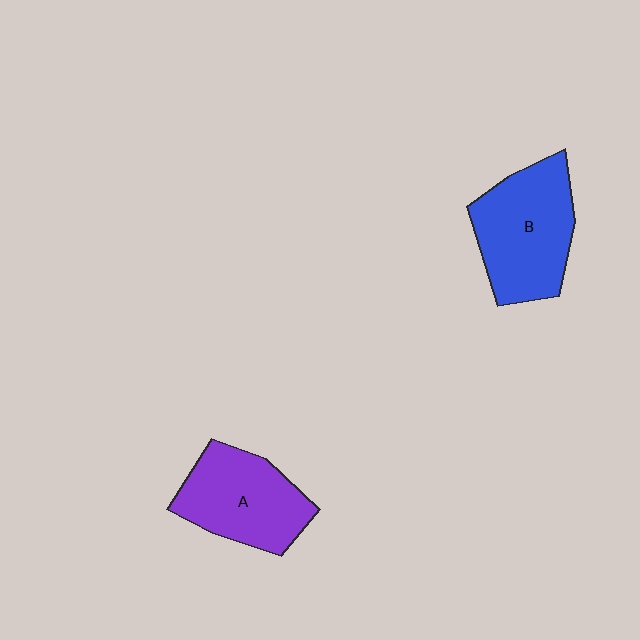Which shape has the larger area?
Shape B (blue).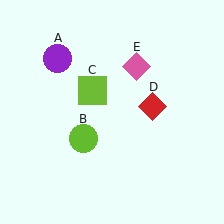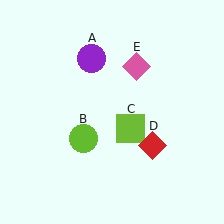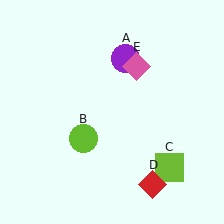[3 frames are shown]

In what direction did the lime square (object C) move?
The lime square (object C) moved down and to the right.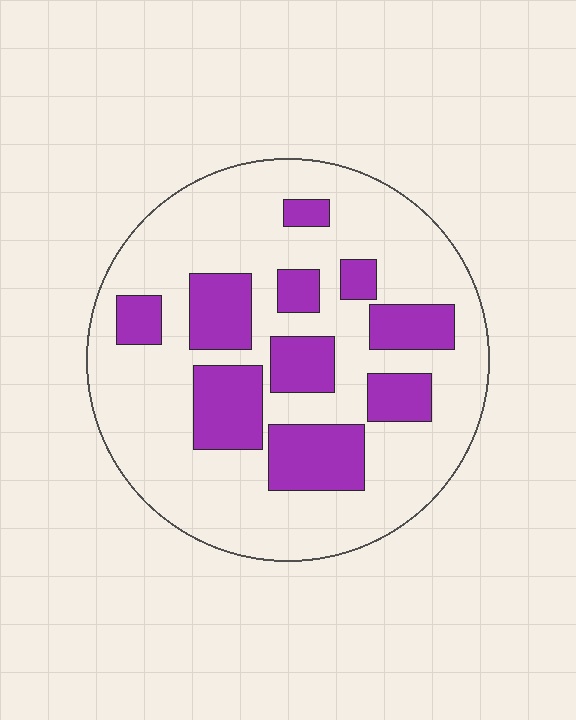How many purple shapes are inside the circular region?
10.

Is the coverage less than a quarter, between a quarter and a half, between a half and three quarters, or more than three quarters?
Between a quarter and a half.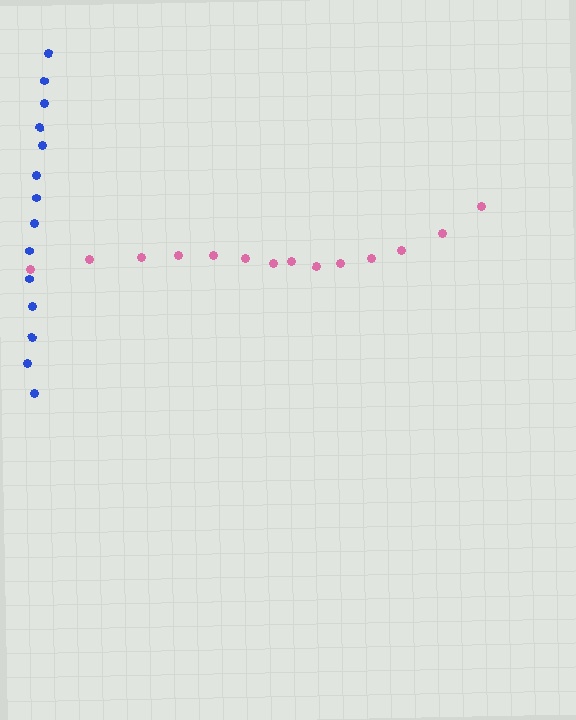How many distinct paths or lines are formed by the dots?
There are 2 distinct paths.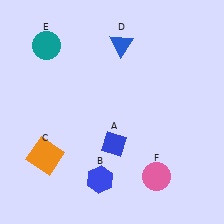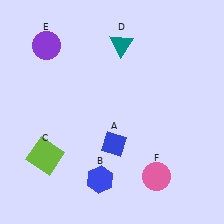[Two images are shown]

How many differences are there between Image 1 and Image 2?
There are 3 differences between the two images.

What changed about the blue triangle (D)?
In Image 1, D is blue. In Image 2, it changed to teal.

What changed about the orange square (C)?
In Image 1, C is orange. In Image 2, it changed to lime.